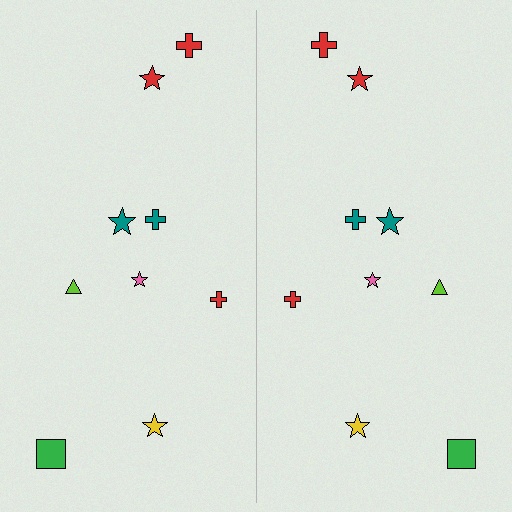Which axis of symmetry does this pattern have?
The pattern has a vertical axis of symmetry running through the center of the image.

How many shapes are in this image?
There are 18 shapes in this image.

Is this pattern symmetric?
Yes, this pattern has bilateral (reflection) symmetry.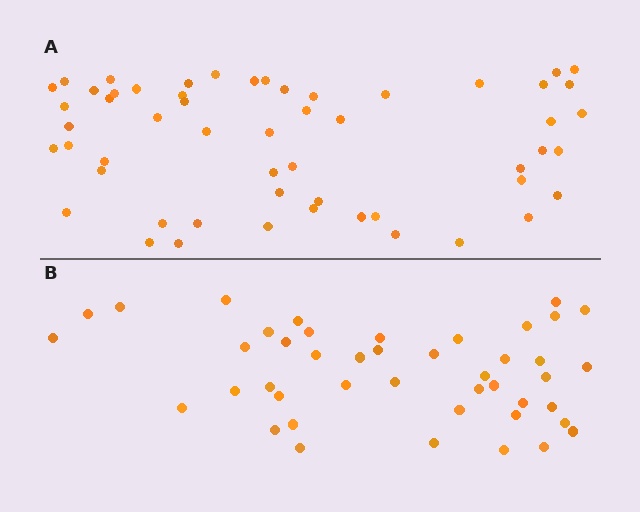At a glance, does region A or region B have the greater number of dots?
Region A (the top region) has more dots.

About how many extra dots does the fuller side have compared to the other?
Region A has roughly 12 or so more dots than region B.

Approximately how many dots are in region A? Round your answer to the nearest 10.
About 60 dots. (The exact count is 55, which rounds to 60.)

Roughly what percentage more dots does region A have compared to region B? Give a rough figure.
About 25% more.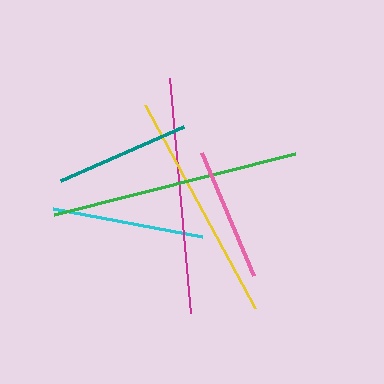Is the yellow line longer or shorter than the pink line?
The yellow line is longer than the pink line.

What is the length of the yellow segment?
The yellow segment is approximately 231 pixels long.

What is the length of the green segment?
The green segment is approximately 249 pixels long.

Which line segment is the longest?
The green line is the longest at approximately 249 pixels.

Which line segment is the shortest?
The pink line is the shortest at approximately 134 pixels.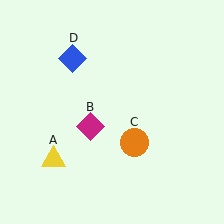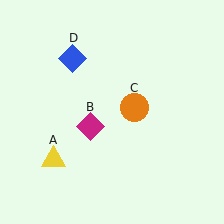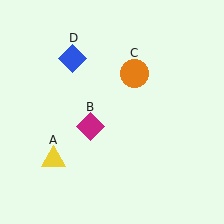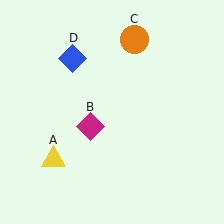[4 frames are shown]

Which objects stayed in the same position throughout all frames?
Yellow triangle (object A) and magenta diamond (object B) and blue diamond (object D) remained stationary.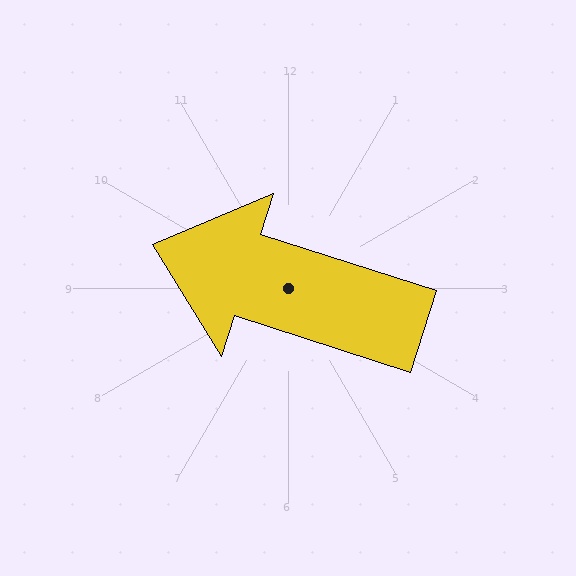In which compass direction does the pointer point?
West.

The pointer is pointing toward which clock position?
Roughly 10 o'clock.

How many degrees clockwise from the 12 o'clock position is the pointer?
Approximately 288 degrees.